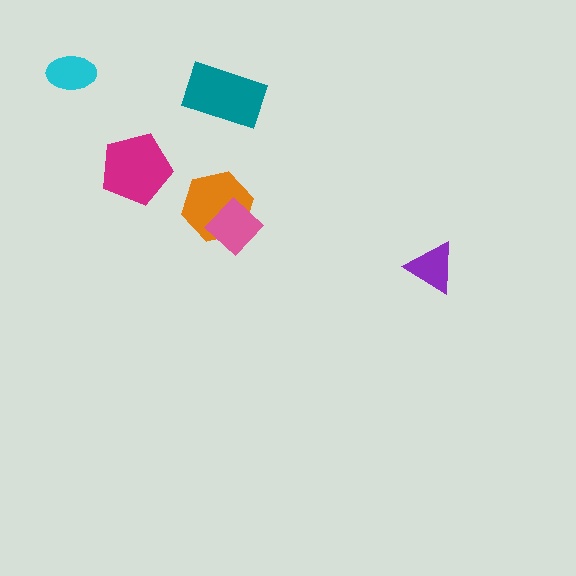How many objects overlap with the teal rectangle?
0 objects overlap with the teal rectangle.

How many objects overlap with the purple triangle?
0 objects overlap with the purple triangle.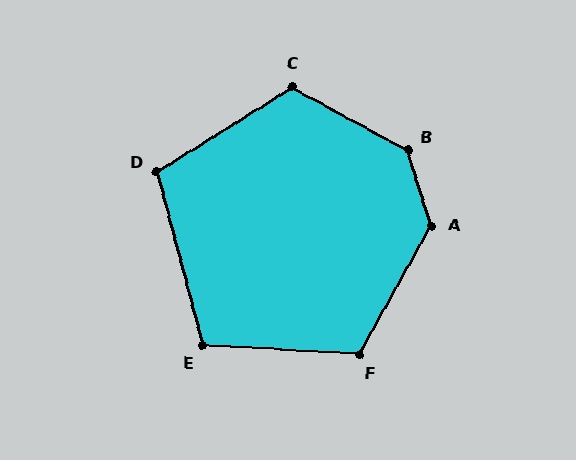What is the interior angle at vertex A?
Approximately 133 degrees (obtuse).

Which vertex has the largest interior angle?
B, at approximately 136 degrees.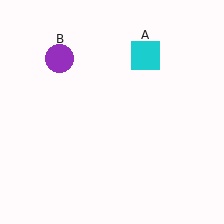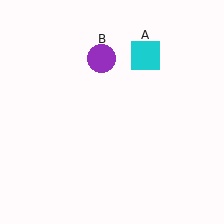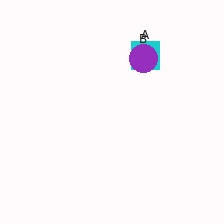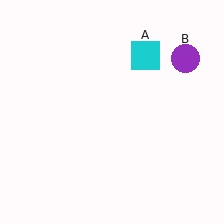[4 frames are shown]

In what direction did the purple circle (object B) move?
The purple circle (object B) moved right.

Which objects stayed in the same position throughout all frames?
Cyan square (object A) remained stationary.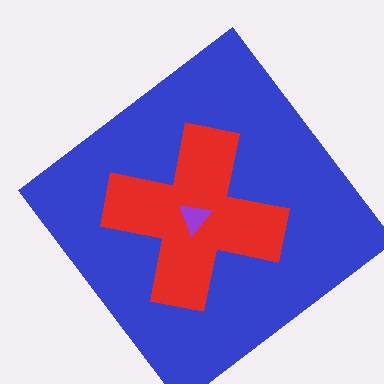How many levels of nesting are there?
3.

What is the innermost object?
The purple triangle.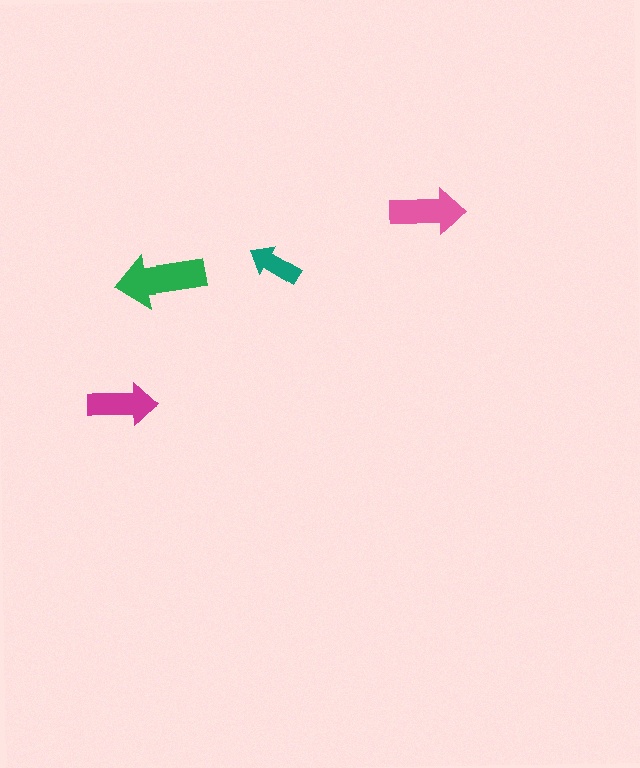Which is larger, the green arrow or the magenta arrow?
The green one.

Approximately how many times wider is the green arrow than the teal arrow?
About 1.5 times wider.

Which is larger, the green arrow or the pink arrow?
The green one.